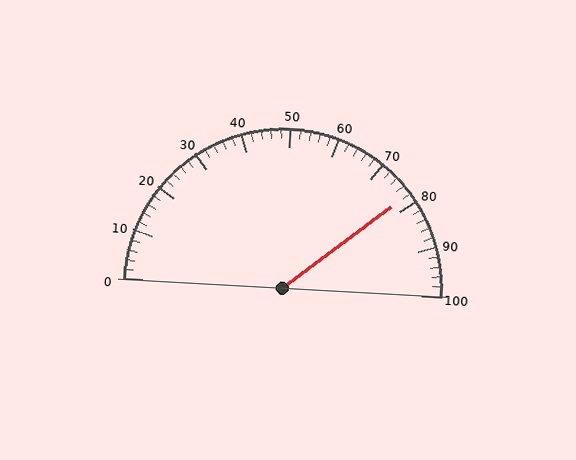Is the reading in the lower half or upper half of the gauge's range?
The reading is in the upper half of the range (0 to 100).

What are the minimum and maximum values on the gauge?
The gauge ranges from 0 to 100.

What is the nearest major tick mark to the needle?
The nearest major tick mark is 80.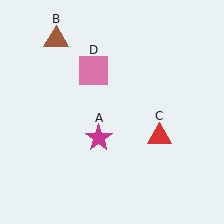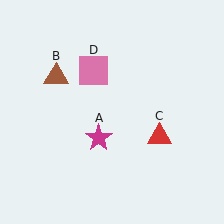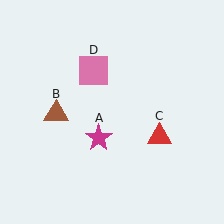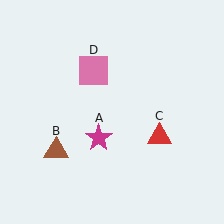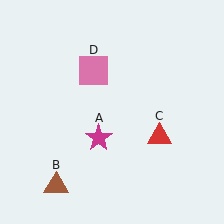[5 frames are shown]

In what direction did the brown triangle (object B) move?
The brown triangle (object B) moved down.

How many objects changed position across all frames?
1 object changed position: brown triangle (object B).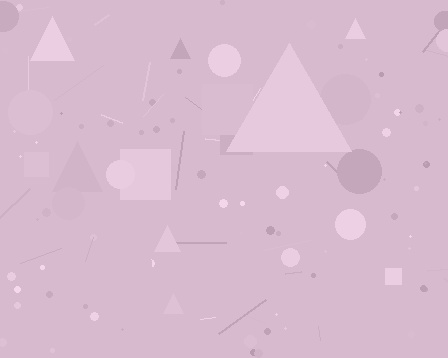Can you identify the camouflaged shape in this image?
The camouflaged shape is a triangle.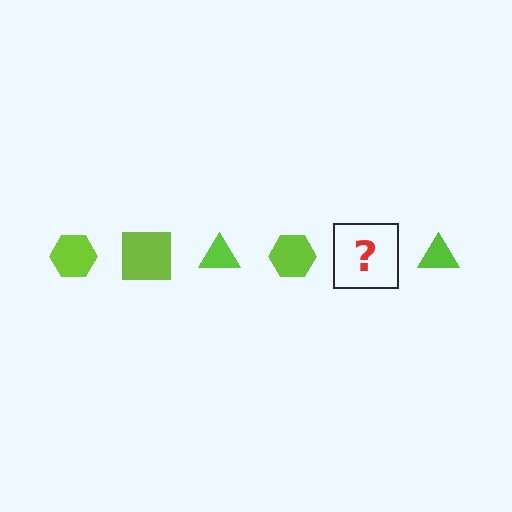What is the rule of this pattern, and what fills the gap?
The rule is that the pattern cycles through hexagon, square, triangle shapes in lime. The gap should be filled with a lime square.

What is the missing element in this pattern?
The missing element is a lime square.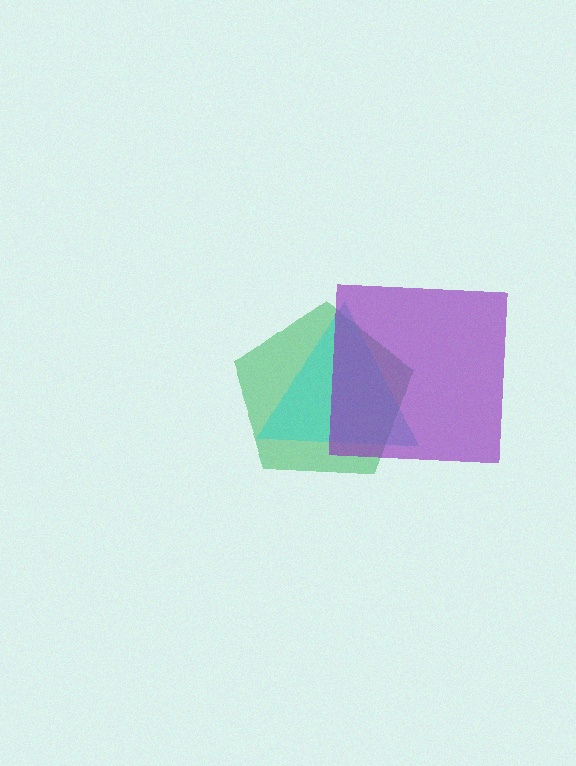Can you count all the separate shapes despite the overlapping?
Yes, there are 3 separate shapes.